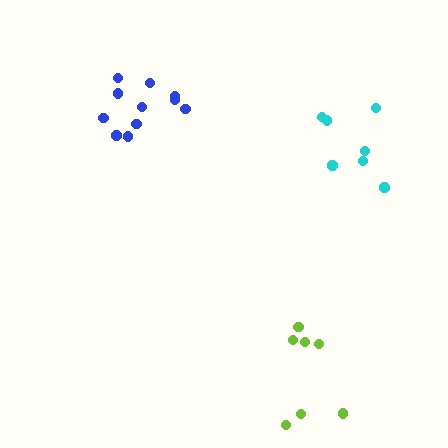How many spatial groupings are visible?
There are 3 spatial groupings.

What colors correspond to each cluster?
The clusters are colored: blue, lime, cyan.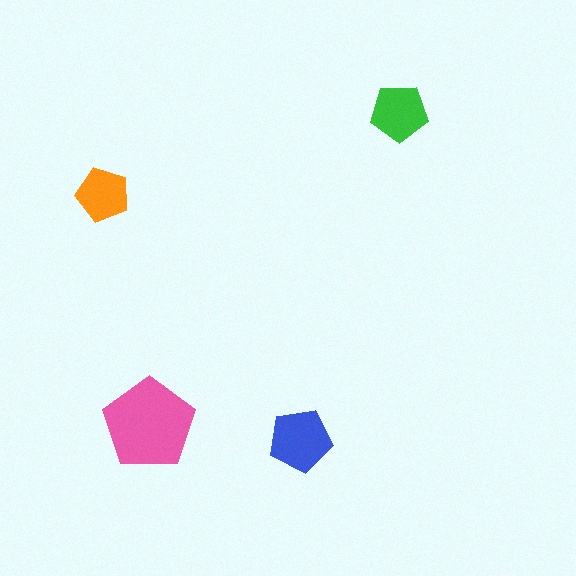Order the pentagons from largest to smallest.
the pink one, the blue one, the green one, the orange one.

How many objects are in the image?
There are 4 objects in the image.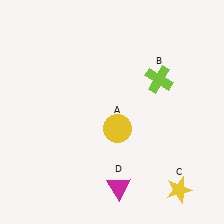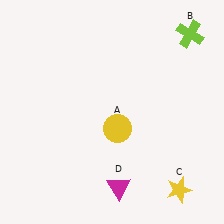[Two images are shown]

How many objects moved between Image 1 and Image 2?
1 object moved between the two images.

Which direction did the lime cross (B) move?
The lime cross (B) moved up.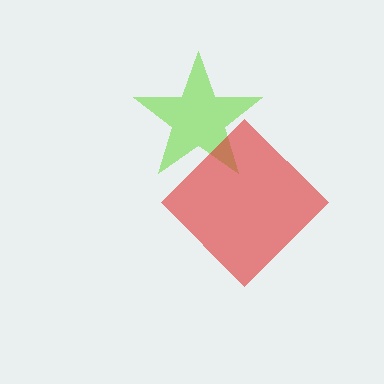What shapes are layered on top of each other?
The layered shapes are: a lime star, a red diamond.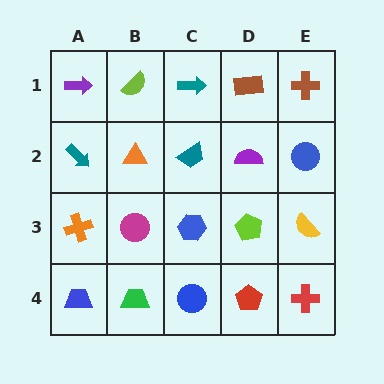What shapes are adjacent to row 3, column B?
An orange triangle (row 2, column B), a green trapezoid (row 4, column B), an orange cross (row 3, column A), a blue hexagon (row 3, column C).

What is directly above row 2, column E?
A brown cross.